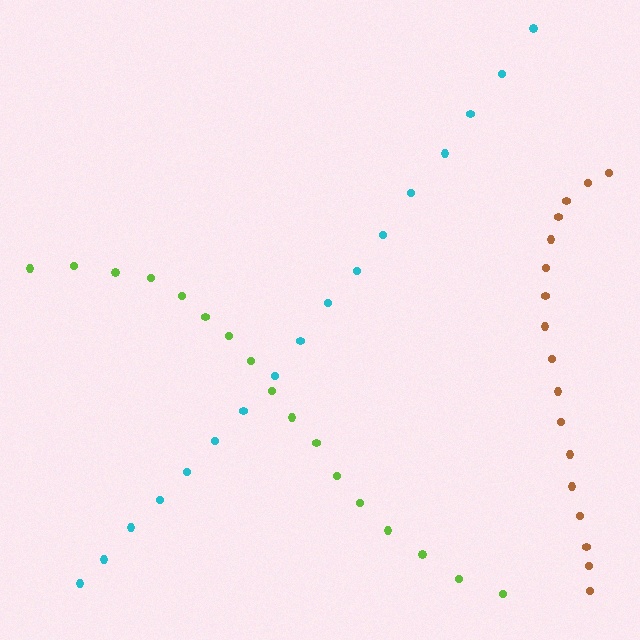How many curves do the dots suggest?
There are 3 distinct paths.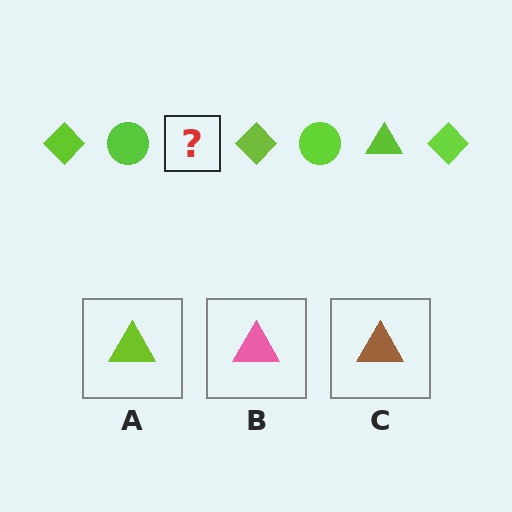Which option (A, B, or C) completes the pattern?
A.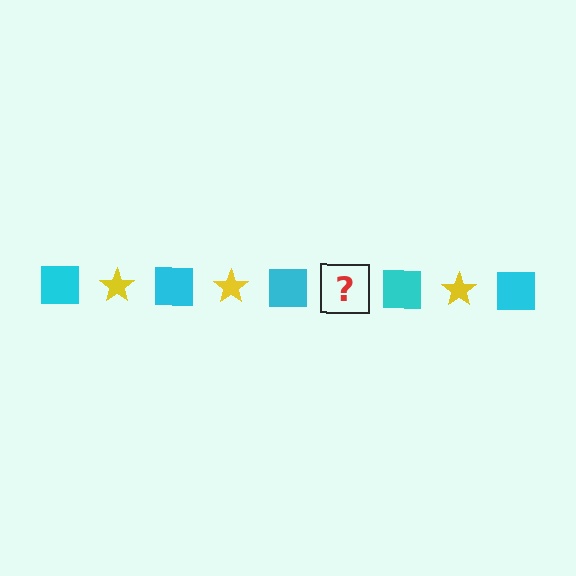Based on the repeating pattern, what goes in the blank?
The blank should be a yellow star.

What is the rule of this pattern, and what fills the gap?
The rule is that the pattern alternates between cyan square and yellow star. The gap should be filled with a yellow star.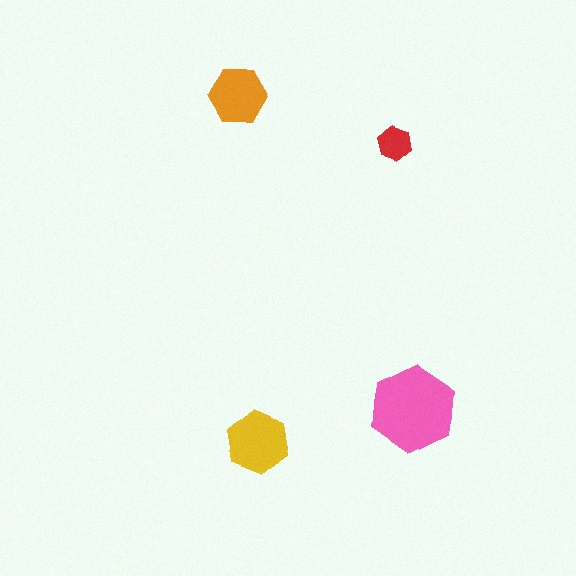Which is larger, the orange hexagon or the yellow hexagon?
The yellow one.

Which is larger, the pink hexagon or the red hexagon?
The pink one.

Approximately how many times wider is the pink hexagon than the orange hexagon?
About 1.5 times wider.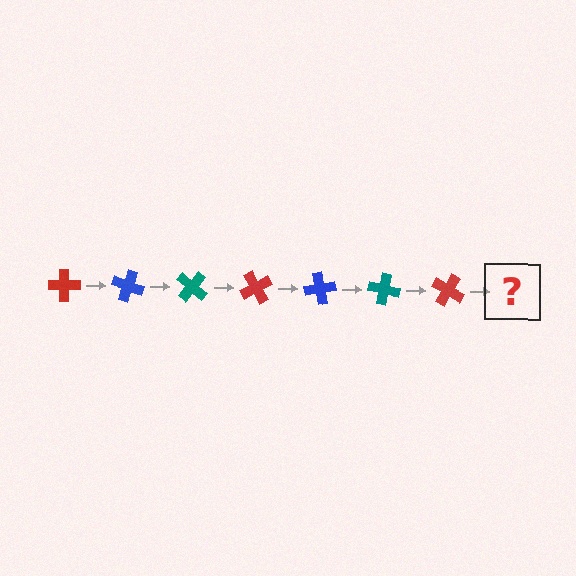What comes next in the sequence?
The next element should be a blue cross, rotated 140 degrees from the start.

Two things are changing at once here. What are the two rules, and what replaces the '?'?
The two rules are that it rotates 20 degrees each step and the color cycles through red, blue, and teal. The '?' should be a blue cross, rotated 140 degrees from the start.